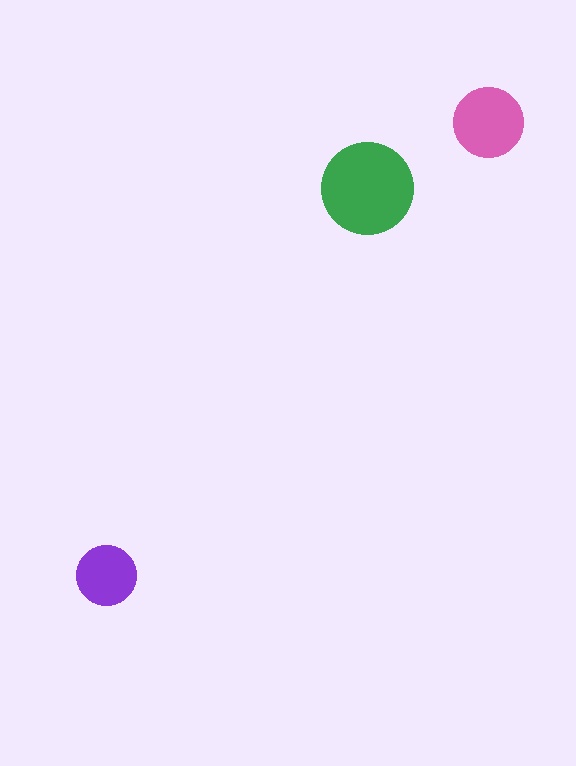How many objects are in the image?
There are 3 objects in the image.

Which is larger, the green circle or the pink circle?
The green one.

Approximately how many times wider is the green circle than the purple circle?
About 1.5 times wider.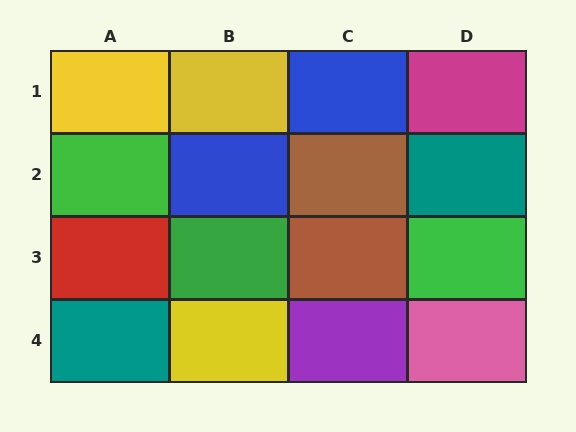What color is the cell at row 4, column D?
Pink.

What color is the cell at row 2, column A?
Green.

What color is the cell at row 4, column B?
Yellow.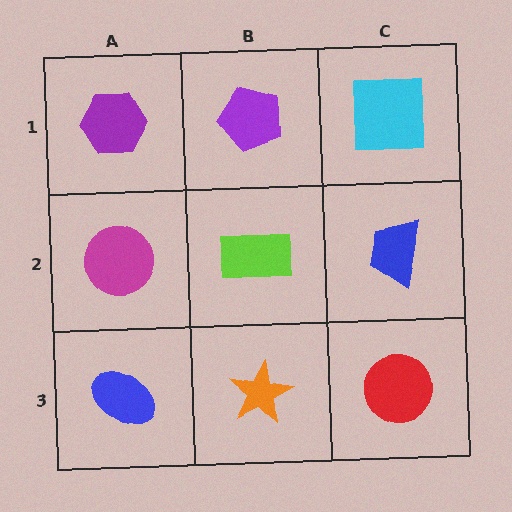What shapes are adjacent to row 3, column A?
A magenta circle (row 2, column A), an orange star (row 3, column B).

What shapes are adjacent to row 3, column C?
A blue trapezoid (row 2, column C), an orange star (row 3, column B).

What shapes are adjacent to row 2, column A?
A purple hexagon (row 1, column A), a blue ellipse (row 3, column A), a lime rectangle (row 2, column B).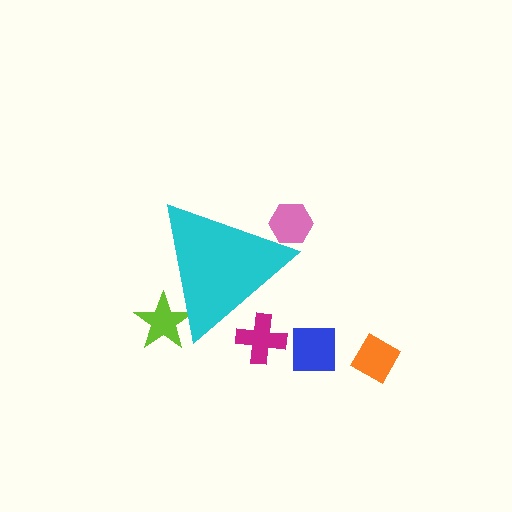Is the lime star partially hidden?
Yes, the lime star is partially hidden behind the cyan triangle.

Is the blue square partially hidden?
No, the blue square is fully visible.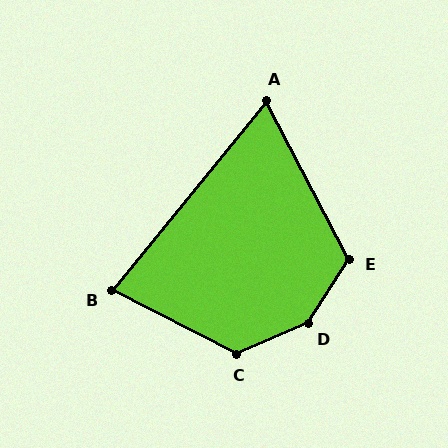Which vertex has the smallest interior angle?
A, at approximately 67 degrees.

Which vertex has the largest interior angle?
D, at approximately 146 degrees.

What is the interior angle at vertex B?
Approximately 78 degrees (acute).